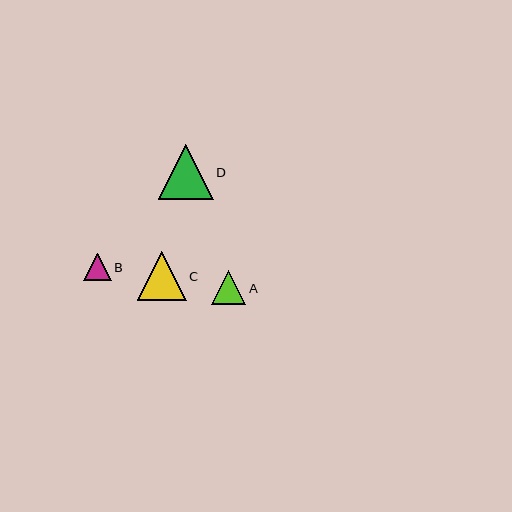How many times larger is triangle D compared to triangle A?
Triangle D is approximately 1.6 times the size of triangle A.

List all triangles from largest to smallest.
From largest to smallest: D, C, A, B.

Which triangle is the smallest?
Triangle B is the smallest with a size of approximately 28 pixels.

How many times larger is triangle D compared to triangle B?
Triangle D is approximately 2.0 times the size of triangle B.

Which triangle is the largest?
Triangle D is the largest with a size of approximately 55 pixels.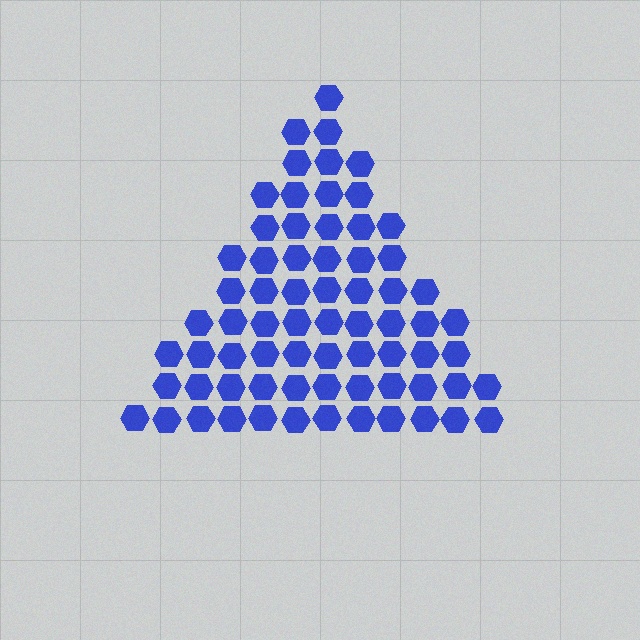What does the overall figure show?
The overall figure shows a triangle.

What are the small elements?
The small elements are hexagons.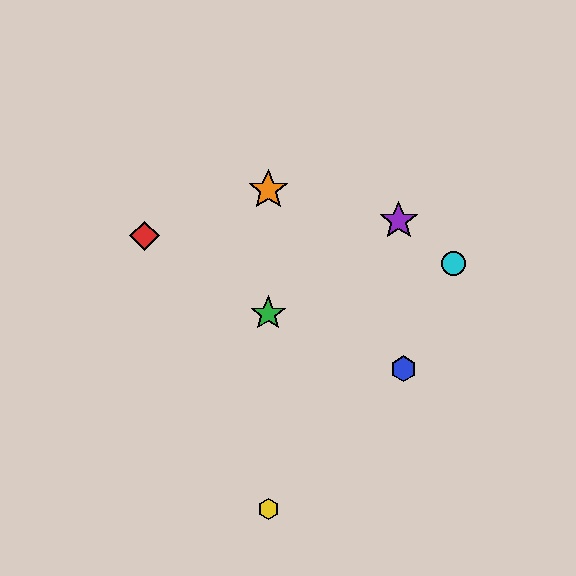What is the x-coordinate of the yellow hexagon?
The yellow hexagon is at x≈268.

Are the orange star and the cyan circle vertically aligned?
No, the orange star is at x≈268 and the cyan circle is at x≈454.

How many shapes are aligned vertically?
3 shapes (the green star, the yellow hexagon, the orange star) are aligned vertically.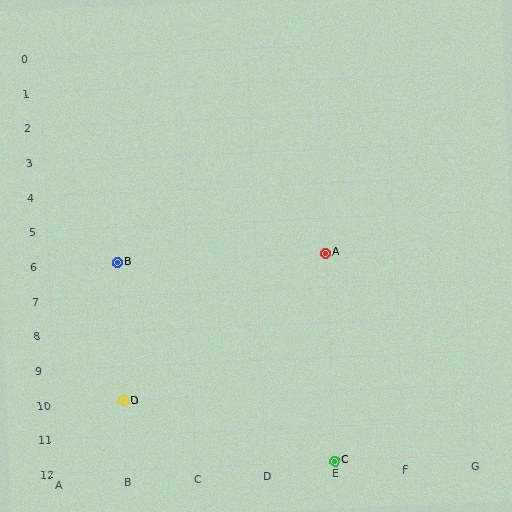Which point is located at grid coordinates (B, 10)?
Point D is at (B, 10).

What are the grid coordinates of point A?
Point A is at grid coordinates (E, 6).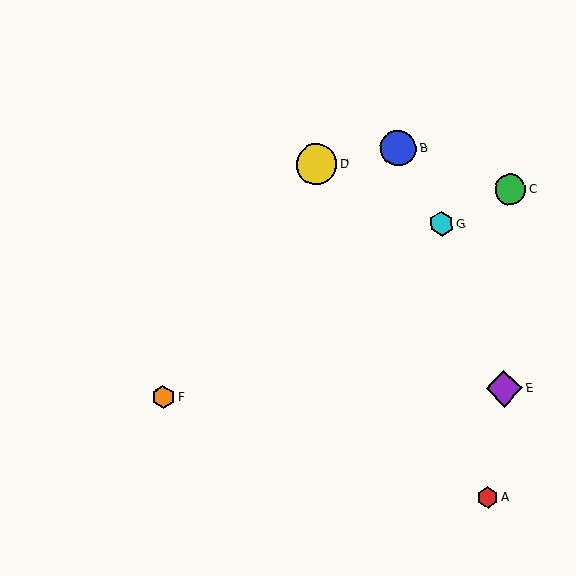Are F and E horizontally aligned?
Yes, both are at y≈397.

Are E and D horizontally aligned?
No, E is at y≈389 and D is at y≈164.